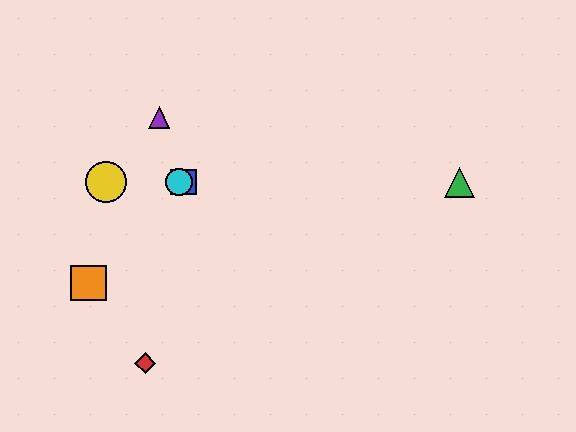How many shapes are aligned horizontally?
4 shapes (the blue square, the green triangle, the yellow circle, the cyan circle) are aligned horizontally.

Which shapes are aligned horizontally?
The blue square, the green triangle, the yellow circle, the cyan circle are aligned horizontally.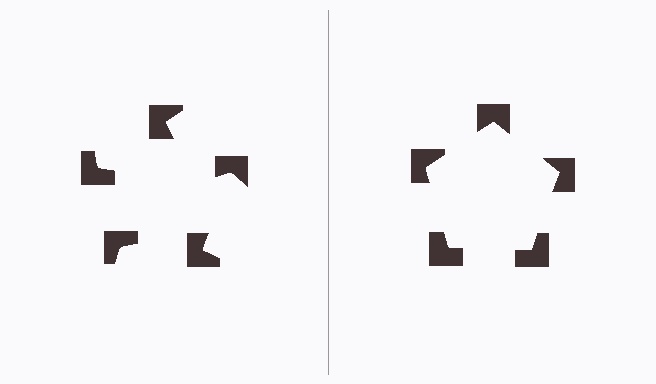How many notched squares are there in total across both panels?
10 — 5 on each side.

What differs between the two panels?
The notched squares are positioned identically on both sides; only the wedge orientations differ. On the right they align to a pentagon; on the left they are misaligned.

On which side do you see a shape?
An illusory pentagon appears on the right side. On the left side the wedge cuts are rotated, so no coherent shape forms.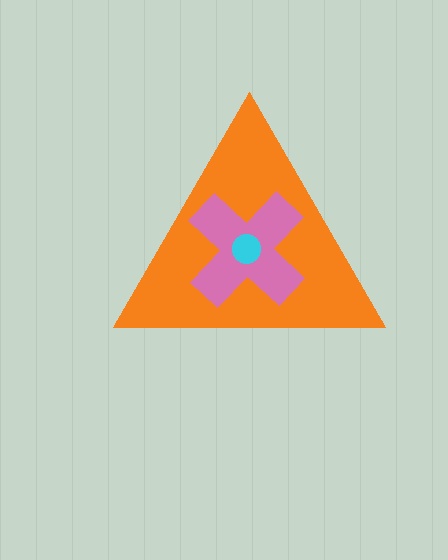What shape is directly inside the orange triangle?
The pink cross.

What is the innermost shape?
The cyan circle.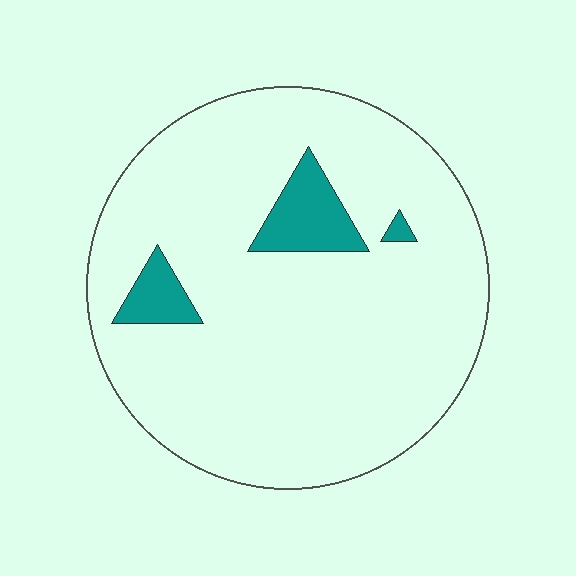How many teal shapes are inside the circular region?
3.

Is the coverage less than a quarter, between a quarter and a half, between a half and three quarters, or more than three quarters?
Less than a quarter.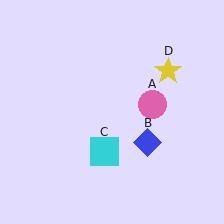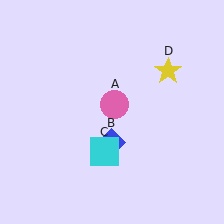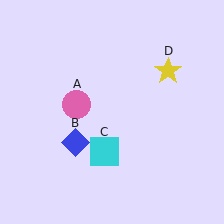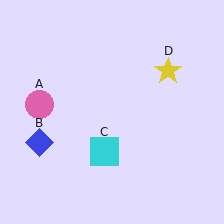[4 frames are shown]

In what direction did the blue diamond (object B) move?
The blue diamond (object B) moved left.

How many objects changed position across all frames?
2 objects changed position: pink circle (object A), blue diamond (object B).